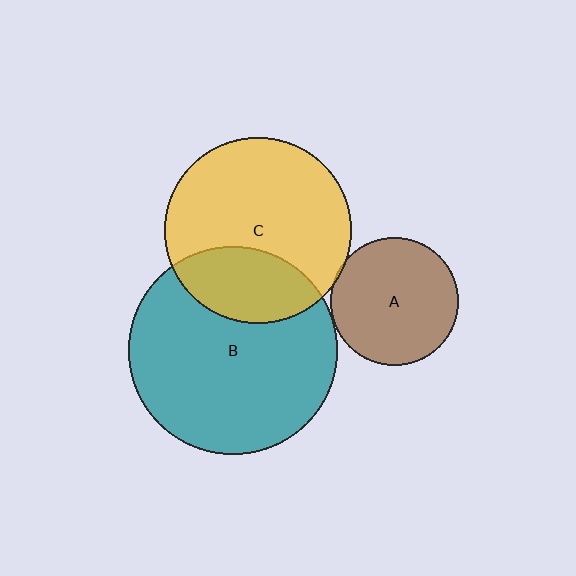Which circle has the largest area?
Circle B (teal).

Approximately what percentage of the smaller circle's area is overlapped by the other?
Approximately 30%.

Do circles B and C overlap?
Yes.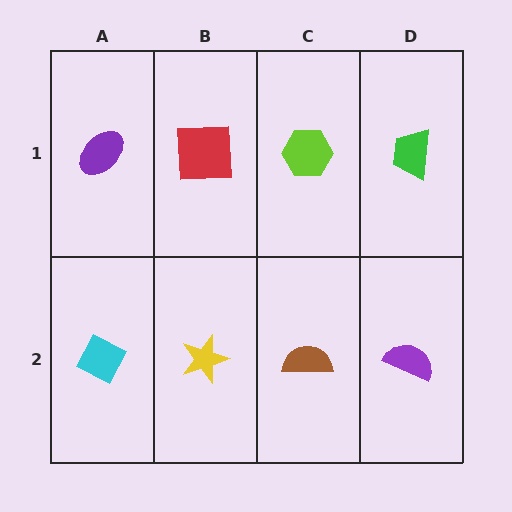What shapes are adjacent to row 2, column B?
A red square (row 1, column B), a cyan diamond (row 2, column A), a brown semicircle (row 2, column C).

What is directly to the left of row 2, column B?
A cyan diamond.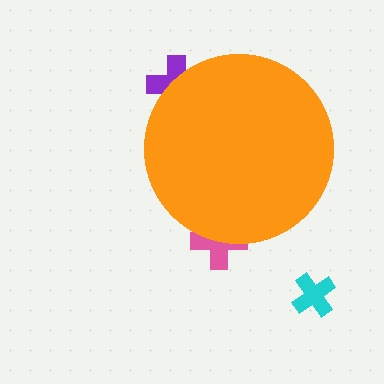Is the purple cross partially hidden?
Yes, the purple cross is partially hidden behind the orange circle.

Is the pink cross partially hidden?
Yes, the pink cross is partially hidden behind the orange circle.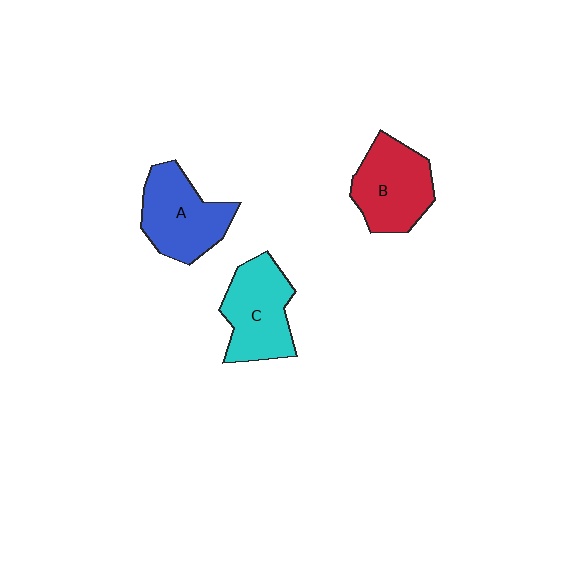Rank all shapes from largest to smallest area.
From largest to smallest: A (blue), C (cyan), B (red).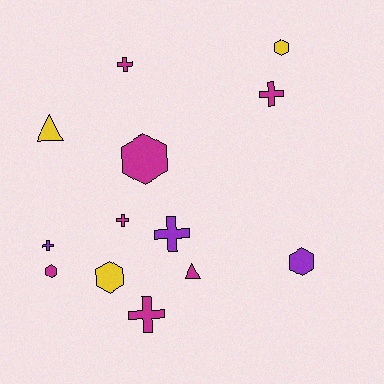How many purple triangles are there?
There are no purple triangles.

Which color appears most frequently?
Magenta, with 7 objects.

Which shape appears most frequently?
Cross, with 6 objects.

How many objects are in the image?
There are 13 objects.